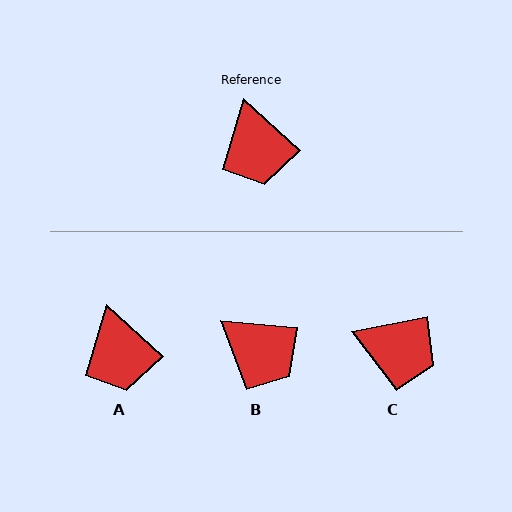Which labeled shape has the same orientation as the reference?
A.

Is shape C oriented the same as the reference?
No, it is off by about 54 degrees.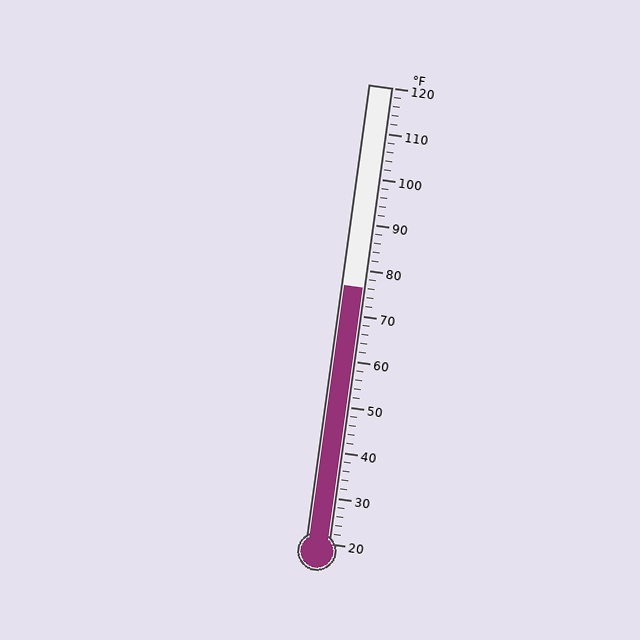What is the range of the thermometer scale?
The thermometer scale ranges from 20°F to 120°F.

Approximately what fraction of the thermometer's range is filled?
The thermometer is filled to approximately 55% of its range.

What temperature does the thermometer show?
The thermometer shows approximately 76°F.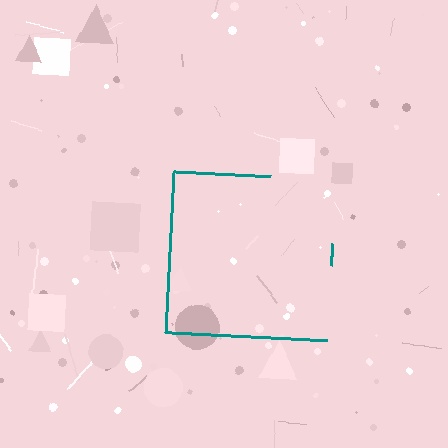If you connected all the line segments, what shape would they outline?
They would outline a square.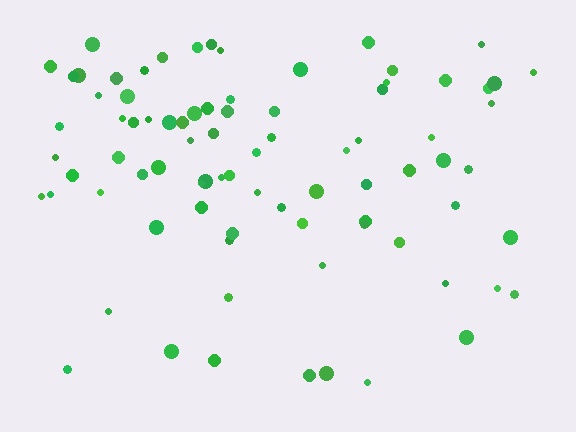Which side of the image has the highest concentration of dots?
The top.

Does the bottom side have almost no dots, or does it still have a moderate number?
Still a moderate number, just noticeably fewer than the top.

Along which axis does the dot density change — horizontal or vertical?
Vertical.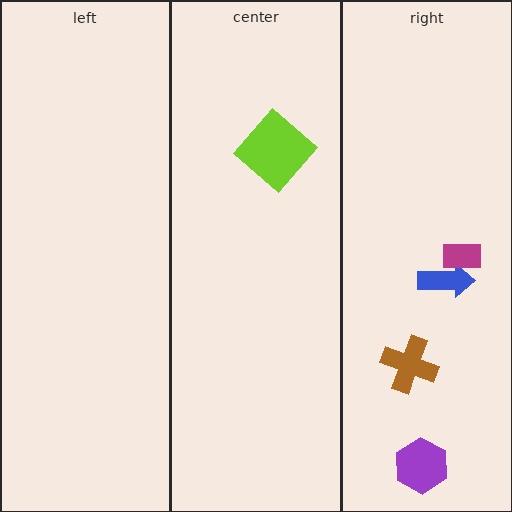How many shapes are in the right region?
4.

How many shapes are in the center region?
1.